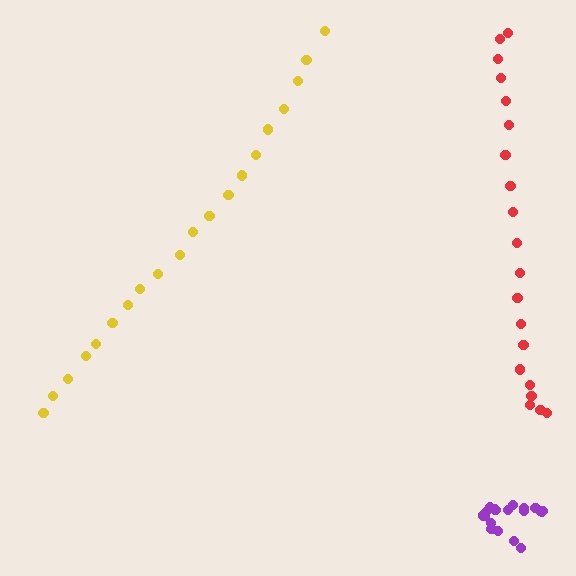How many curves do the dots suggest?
There are 3 distinct paths.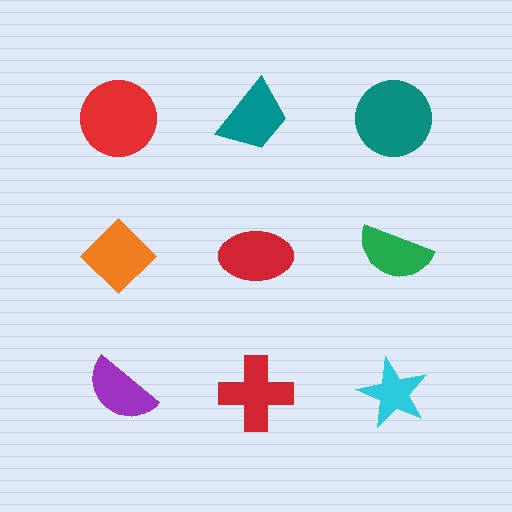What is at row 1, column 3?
A teal circle.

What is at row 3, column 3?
A cyan star.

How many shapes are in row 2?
3 shapes.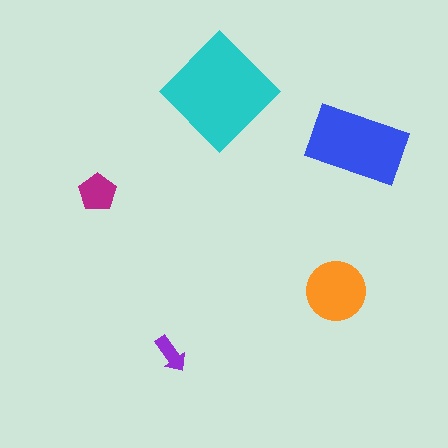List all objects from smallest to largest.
The purple arrow, the magenta pentagon, the orange circle, the blue rectangle, the cyan diamond.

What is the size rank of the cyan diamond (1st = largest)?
1st.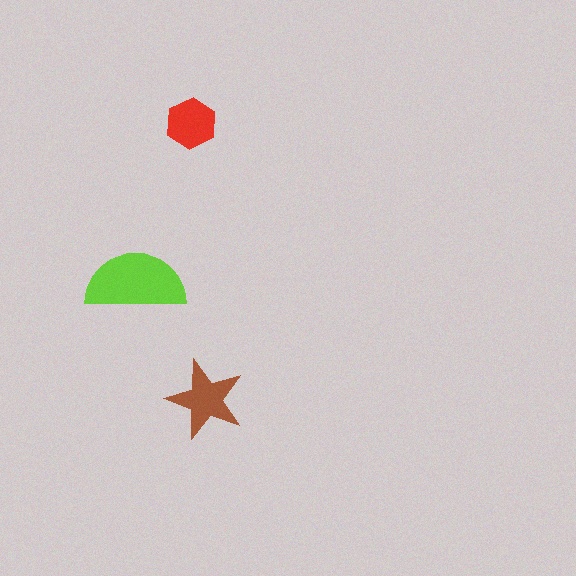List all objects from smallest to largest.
The red hexagon, the brown star, the lime semicircle.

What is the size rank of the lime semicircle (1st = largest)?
1st.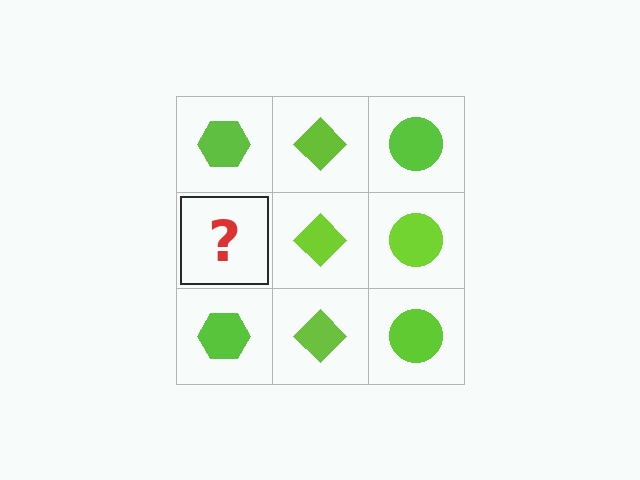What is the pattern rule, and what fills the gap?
The rule is that each column has a consistent shape. The gap should be filled with a lime hexagon.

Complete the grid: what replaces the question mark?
The question mark should be replaced with a lime hexagon.